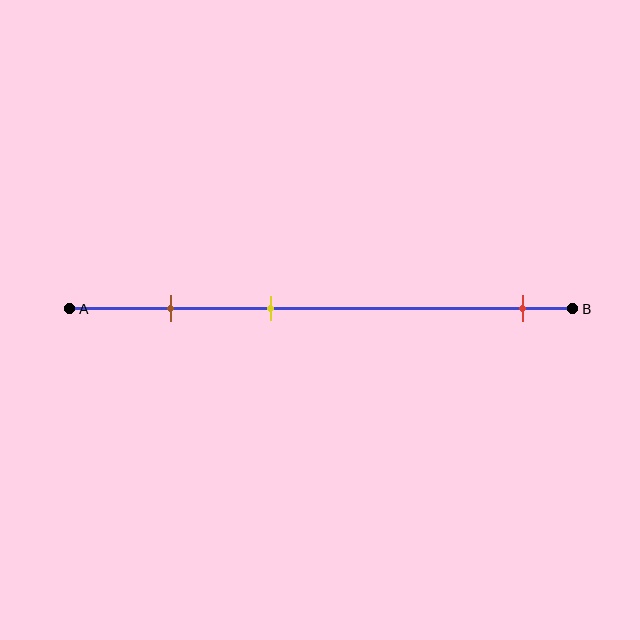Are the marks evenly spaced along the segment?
No, the marks are not evenly spaced.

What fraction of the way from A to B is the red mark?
The red mark is approximately 90% (0.9) of the way from A to B.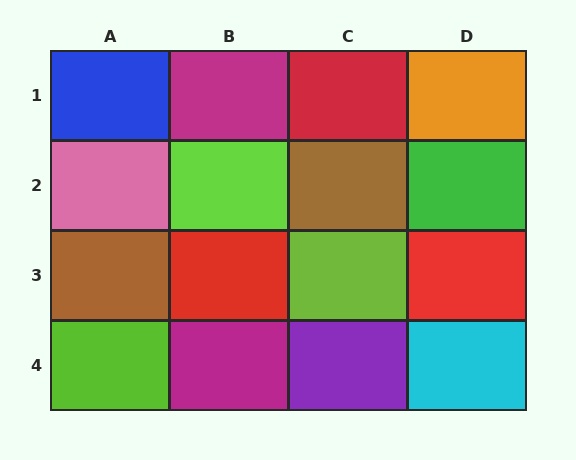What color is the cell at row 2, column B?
Lime.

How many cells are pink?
1 cell is pink.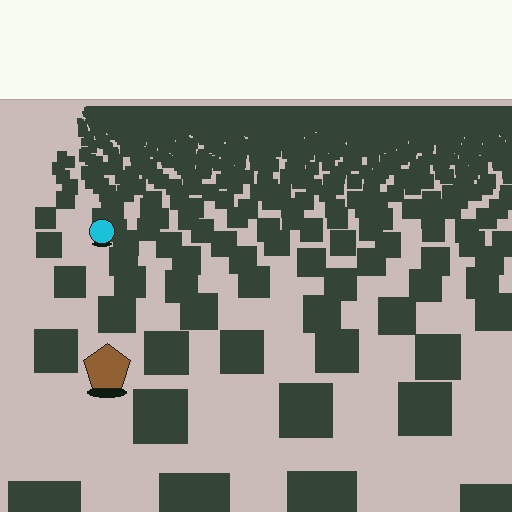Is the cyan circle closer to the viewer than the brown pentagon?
No. The brown pentagon is closer — you can tell from the texture gradient: the ground texture is coarser near it.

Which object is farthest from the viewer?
The cyan circle is farthest from the viewer. It appears smaller and the ground texture around it is denser.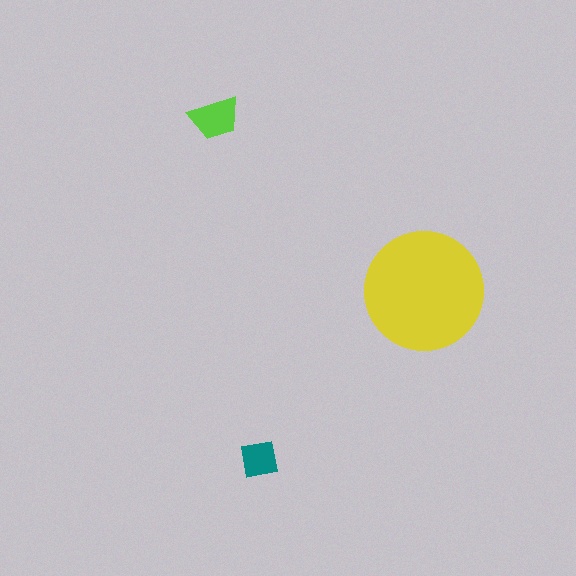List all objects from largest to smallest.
The yellow circle, the lime trapezoid, the teal square.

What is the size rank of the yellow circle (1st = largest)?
1st.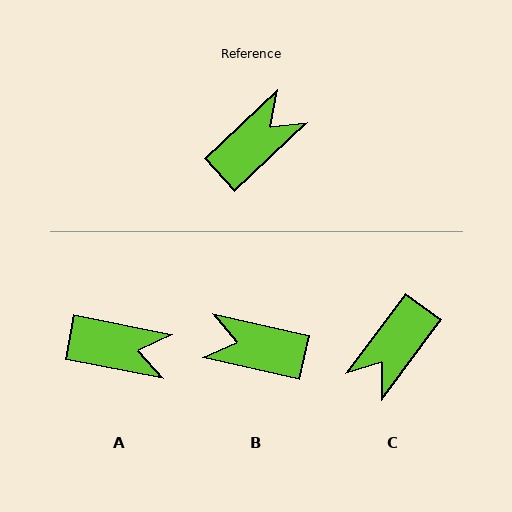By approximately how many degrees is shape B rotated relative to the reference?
Approximately 124 degrees counter-clockwise.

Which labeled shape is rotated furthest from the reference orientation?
C, about 170 degrees away.